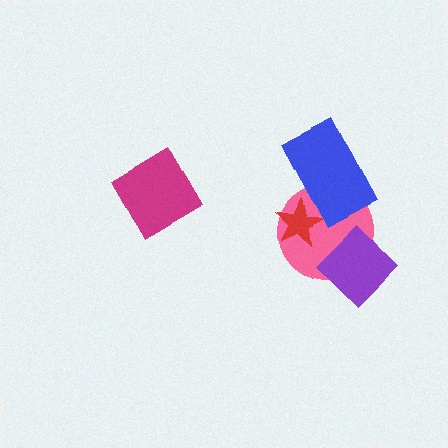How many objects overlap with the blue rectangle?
2 objects overlap with the blue rectangle.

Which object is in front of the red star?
The blue rectangle is in front of the red star.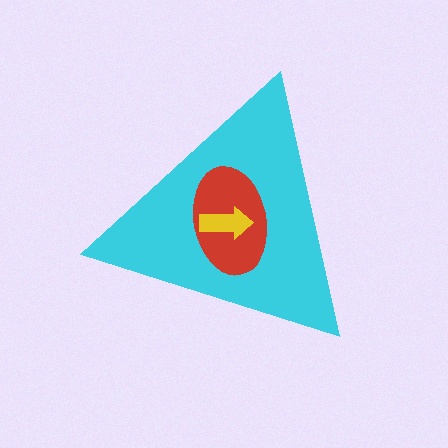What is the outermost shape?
The cyan triangle.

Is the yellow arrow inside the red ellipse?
Yes.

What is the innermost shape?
The yellow arrow.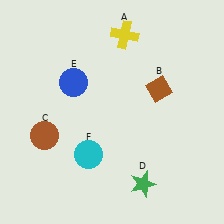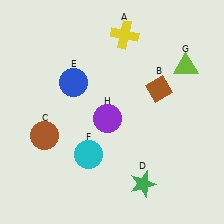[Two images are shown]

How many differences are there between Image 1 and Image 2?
There are 2 differences between the two images.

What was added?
A lime triangle (G), a purple circle (H) were added in Image 2.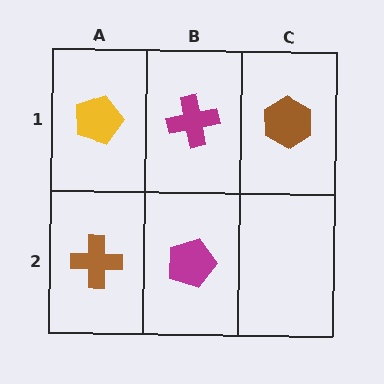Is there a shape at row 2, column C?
No, that cell is empty.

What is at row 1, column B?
A magenta cross.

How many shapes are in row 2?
2 shapes.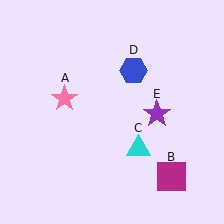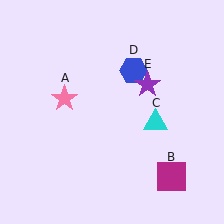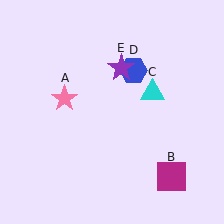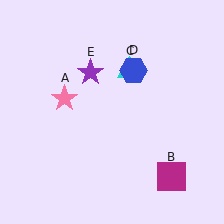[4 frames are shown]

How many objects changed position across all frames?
2 objects changed position: cyan triangle (object C), purple star (object E).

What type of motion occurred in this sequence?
The cyan triangle (object C), purple star (object E) rotated counterclockwise around the center of the scene.